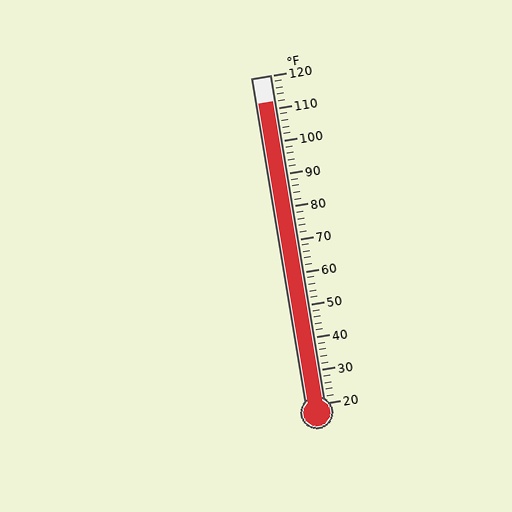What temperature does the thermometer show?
The thermometer shows approximately 112°F.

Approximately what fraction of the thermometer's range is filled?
The thermometer is filled to approximately 90% of its range.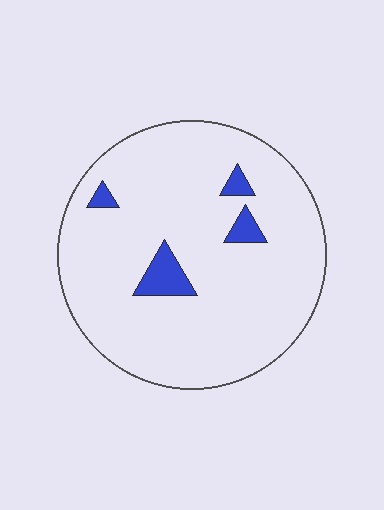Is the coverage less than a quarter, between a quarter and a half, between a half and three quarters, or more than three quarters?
Less than a quarter.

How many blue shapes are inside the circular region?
4.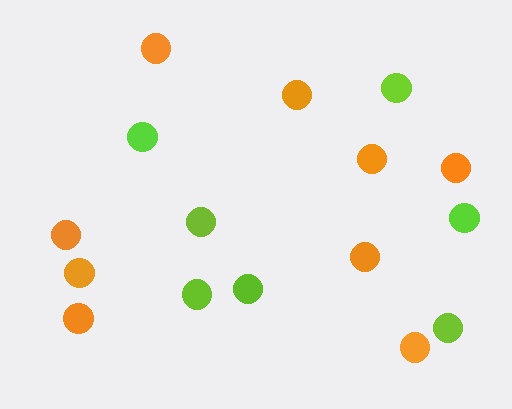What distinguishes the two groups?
There are 2 groups: one group of lime circles (7) and one group of orange circles (9).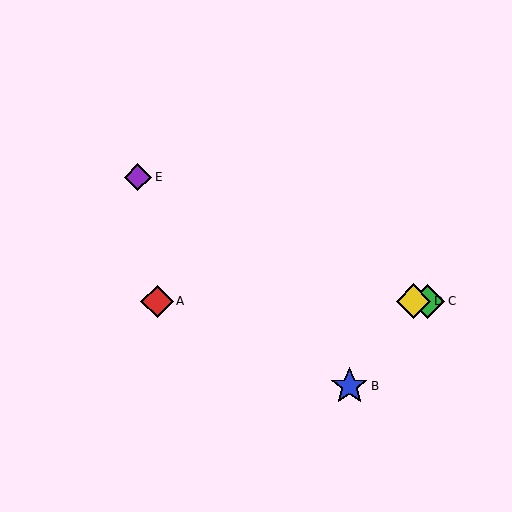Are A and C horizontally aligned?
Yes, both are at y≈301.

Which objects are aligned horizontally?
Objects A, C, D are aligned horizontally.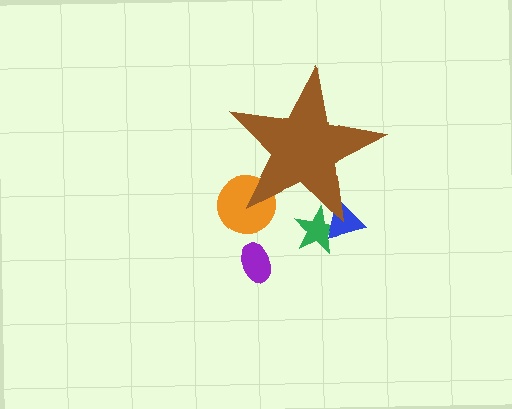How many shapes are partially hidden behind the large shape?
3 shapes are partially hidden.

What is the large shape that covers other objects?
A brown star.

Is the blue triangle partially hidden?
Yes, the blue triangle is partially hidden behind the brown star.